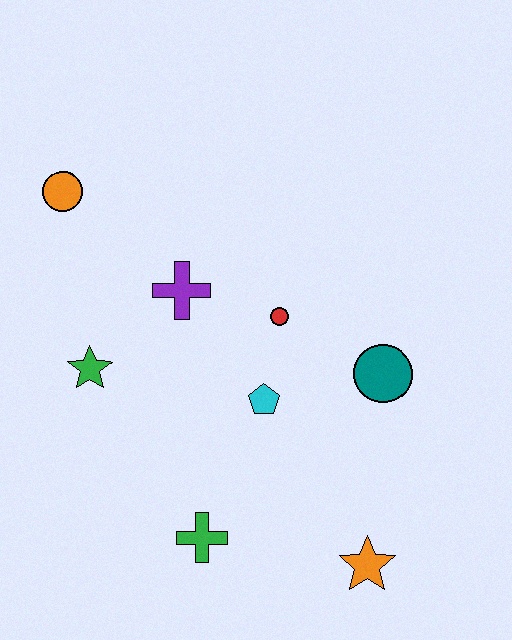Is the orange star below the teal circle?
Yes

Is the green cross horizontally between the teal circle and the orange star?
No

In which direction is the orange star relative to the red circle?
The orange star is below the red circle.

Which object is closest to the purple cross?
The red circle is closest to the purple cross.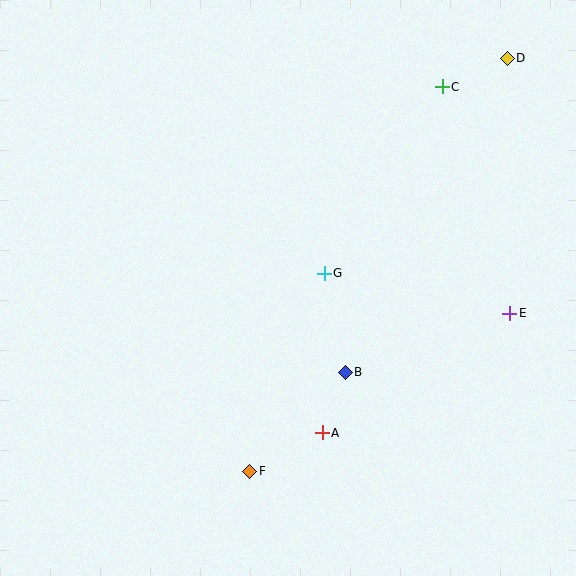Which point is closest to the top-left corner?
Point G is closest to the top-left corner.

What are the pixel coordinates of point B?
Point B is at (345, 372).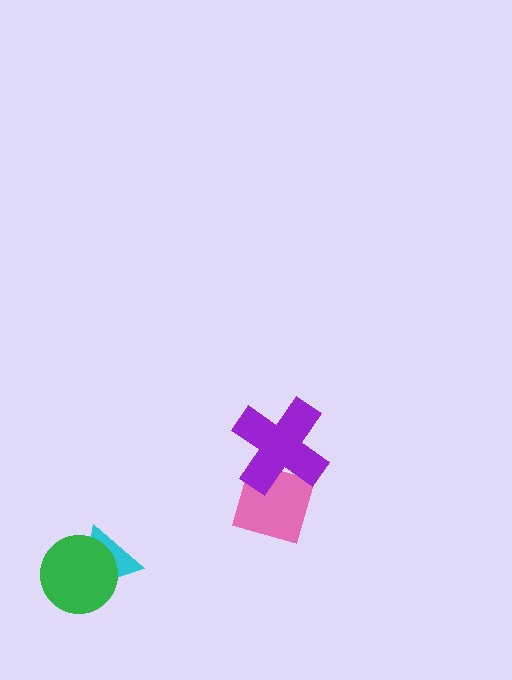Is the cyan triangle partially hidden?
Yes, it is partially covered by another shape.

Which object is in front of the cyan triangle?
The green circle is in front of the cyan triangle.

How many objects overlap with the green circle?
1 object overlaps with the green circle.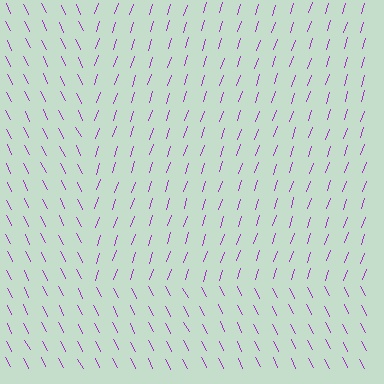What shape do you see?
I see a rectangle.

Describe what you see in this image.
The image is filled with small purple line segments. A rectangle region in the image has lines oriented differently from the surrounding lines, creating a visible texture boundary.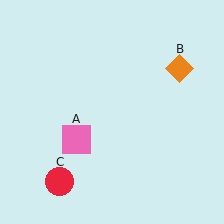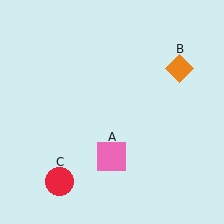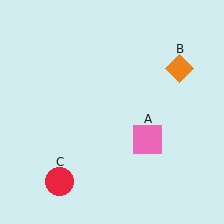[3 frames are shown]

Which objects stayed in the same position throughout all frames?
Orange diamond (object B) and red circle (object C) remained stationary.